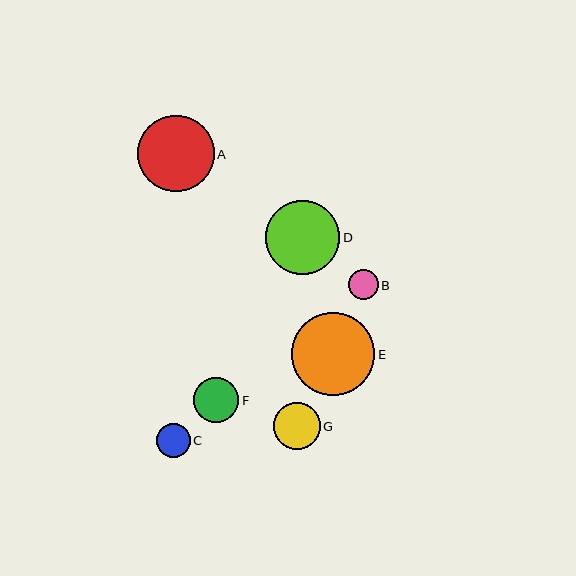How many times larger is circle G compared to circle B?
Circle G is approximately 1.6 times the size of circle B.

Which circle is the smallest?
Circle B is the smallest with a size of approximately 29 pixels.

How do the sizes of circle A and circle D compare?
Circle A and circle D are approximately the same size.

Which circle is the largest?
Circle E is the largest with a size of approximately 83 pixels.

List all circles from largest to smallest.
From largest to smallest: E, A, D, G, F, C, B.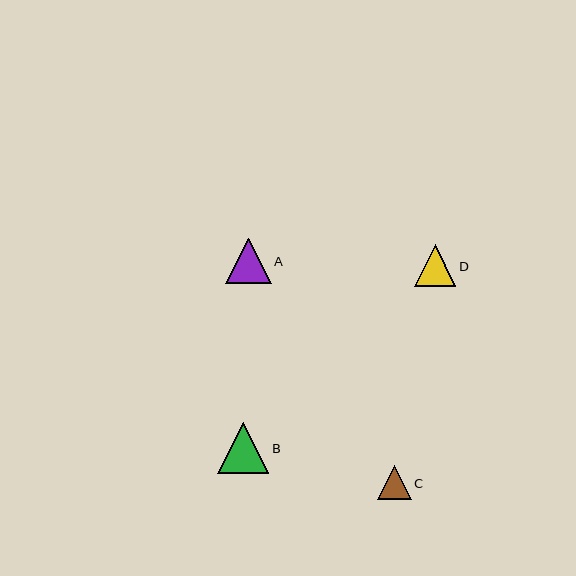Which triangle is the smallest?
Triangle C is the smallest with a size of approximately 34 pixels.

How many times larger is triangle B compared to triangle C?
Triangle B is approximately 1.5 times the size of triangle C.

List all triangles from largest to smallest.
From largest to smallest: B, A, D, C.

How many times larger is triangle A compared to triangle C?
Triangle A is approximately 1.3 times the size of triangle C.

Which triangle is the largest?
Triangle B is the largest with a size of approximately 51 pixels.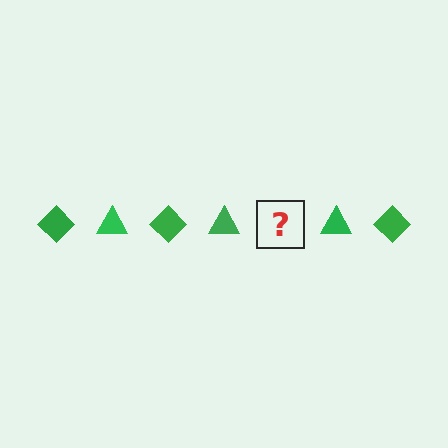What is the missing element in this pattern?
The missing element is a green diamond.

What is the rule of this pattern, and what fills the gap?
The rule is that the pattern cycles through diamond, triangle shapes in green. The gap should be filled with a green diamond.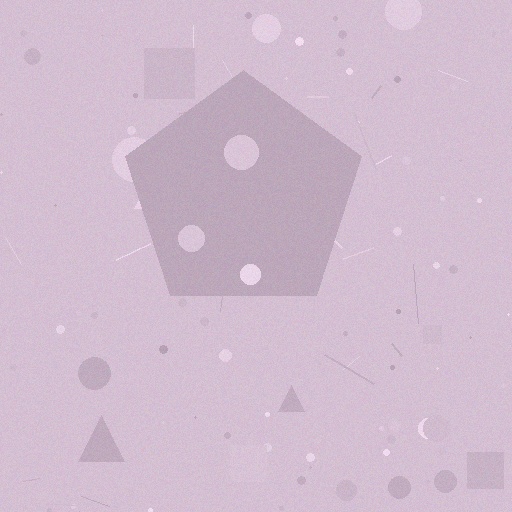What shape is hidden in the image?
A pentagon is hidden in the image.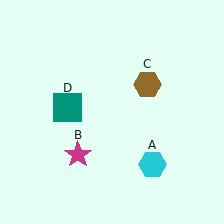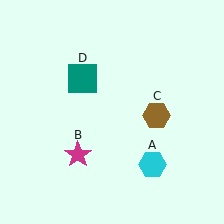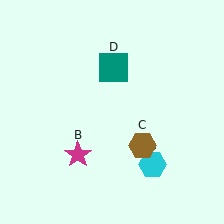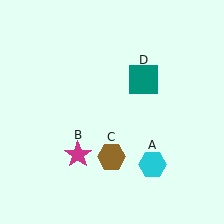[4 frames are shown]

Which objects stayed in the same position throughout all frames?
Cyan hexagon (object A) and magenta star (object B) remained stationary.